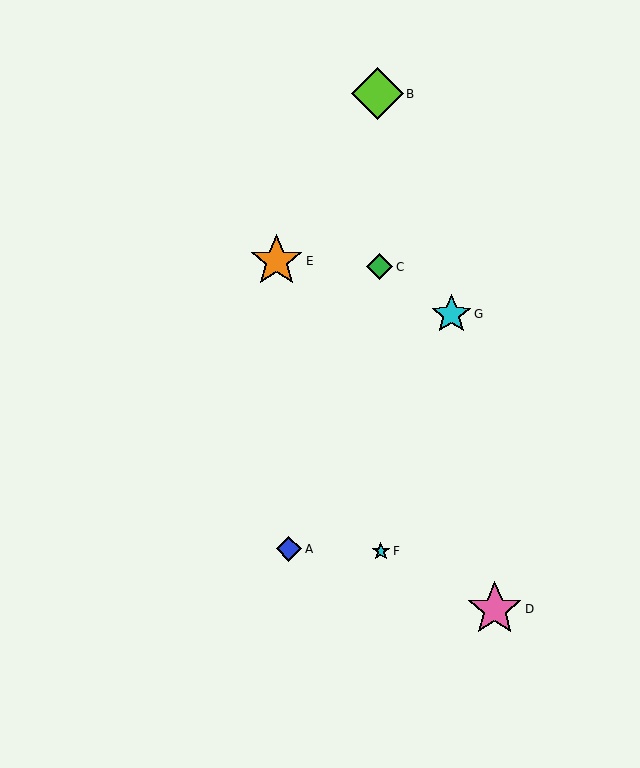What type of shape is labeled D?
Shape D is a pink star.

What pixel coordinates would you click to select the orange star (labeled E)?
Click at (277, 261) to select the orange star E.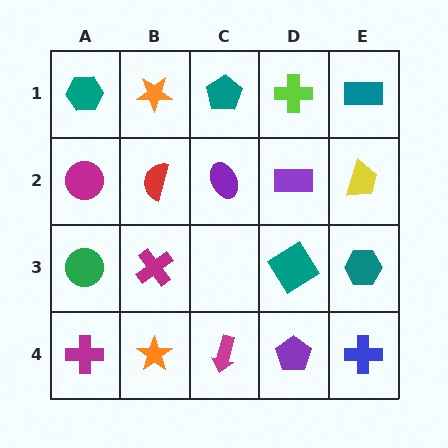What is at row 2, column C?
A purple ellipse.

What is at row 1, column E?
A teal rectangle.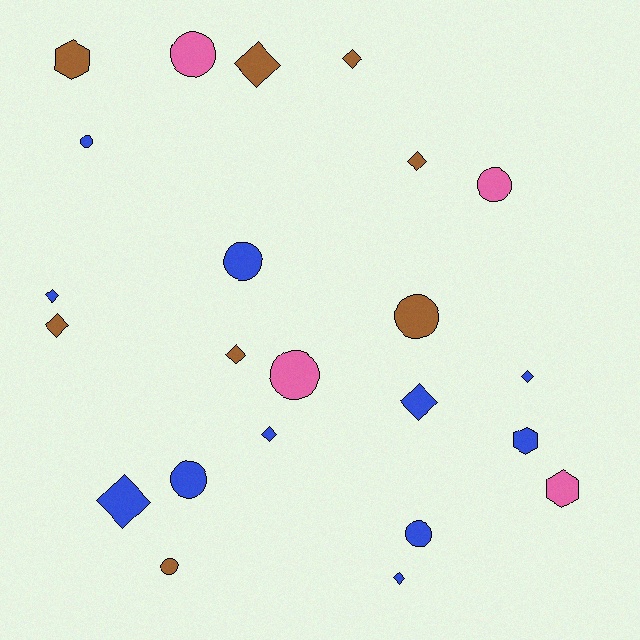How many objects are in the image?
There are 23 objects.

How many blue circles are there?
There are 4 blue circles.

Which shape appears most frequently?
Diamond, with 11 objects.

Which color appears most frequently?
Blue, with 11 objects.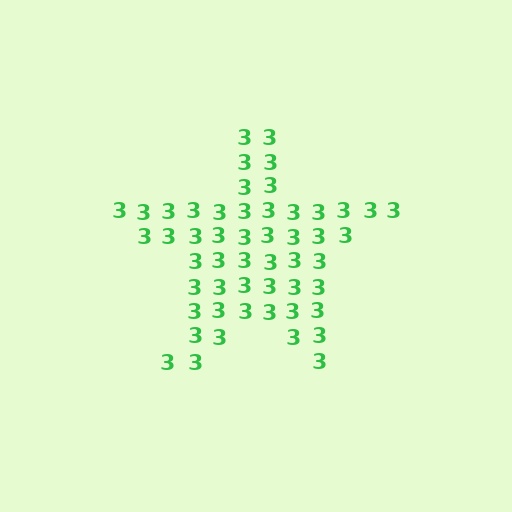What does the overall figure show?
The overall figure shows a star.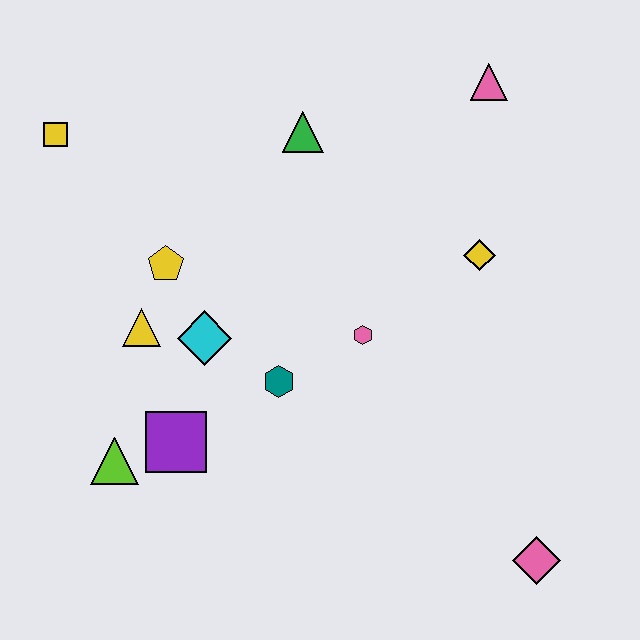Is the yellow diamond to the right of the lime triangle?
Yes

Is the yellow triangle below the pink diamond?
No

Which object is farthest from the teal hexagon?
The pink triangle is farthest from the teal hexagon.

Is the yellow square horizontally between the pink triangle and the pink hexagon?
No